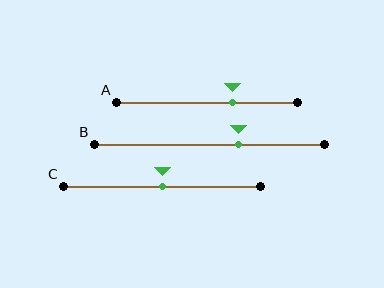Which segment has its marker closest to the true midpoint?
Segment C has its marker closest to the true midpoint.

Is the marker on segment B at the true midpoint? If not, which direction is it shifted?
No, the marker on segment B is shifted to the right by about 13% of the segment length.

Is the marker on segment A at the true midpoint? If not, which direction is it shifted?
No, the marker on segment A is shifted to the right by about 14% of the segment length.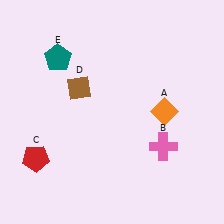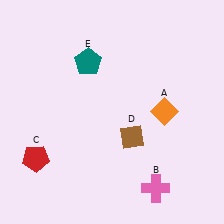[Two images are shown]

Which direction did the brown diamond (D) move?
The brown diamond (D) moved right.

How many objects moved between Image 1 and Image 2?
3 objects moved between the two images.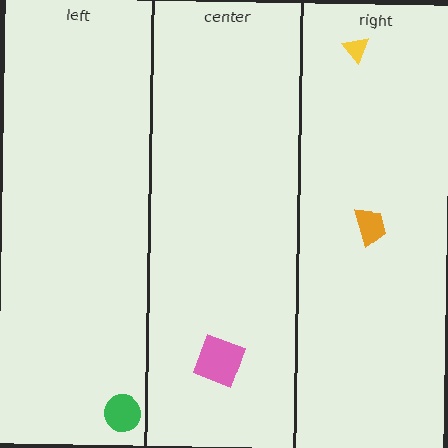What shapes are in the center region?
The pink square.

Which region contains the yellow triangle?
The right region.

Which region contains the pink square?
The center region.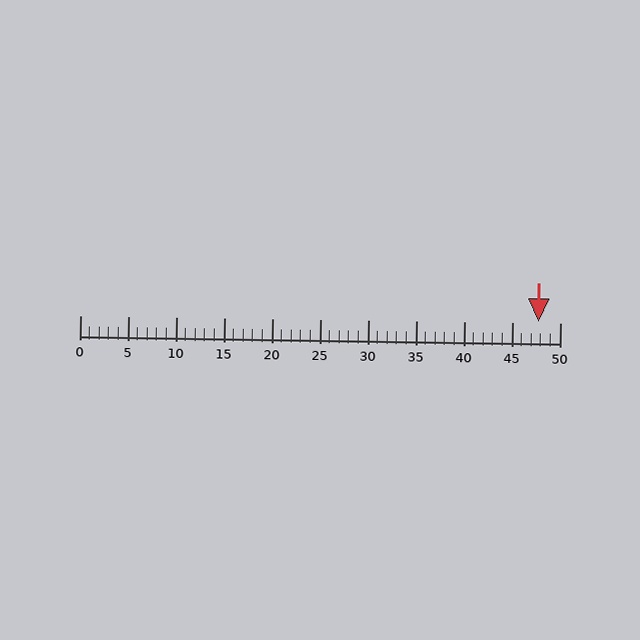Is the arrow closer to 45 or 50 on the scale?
The arrow is closer to 50.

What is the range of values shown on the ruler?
The ruler shows values from 0 to 50.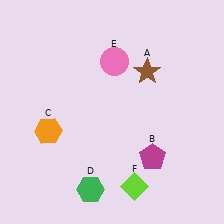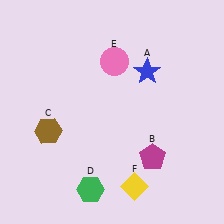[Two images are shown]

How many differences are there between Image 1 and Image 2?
There are 3 differences between the two images.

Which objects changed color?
A changed from brown to blue. C changed from orange to brown. F changed from lime to yellow.